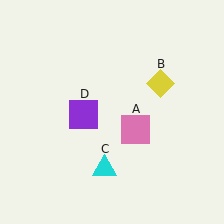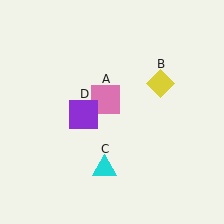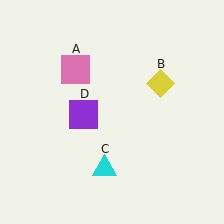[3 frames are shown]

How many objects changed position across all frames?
1 object changed position: pink square (object A).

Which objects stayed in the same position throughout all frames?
Yellow diamond (object B) and cyan triangle (object C) and purple square (object D) remained stationary.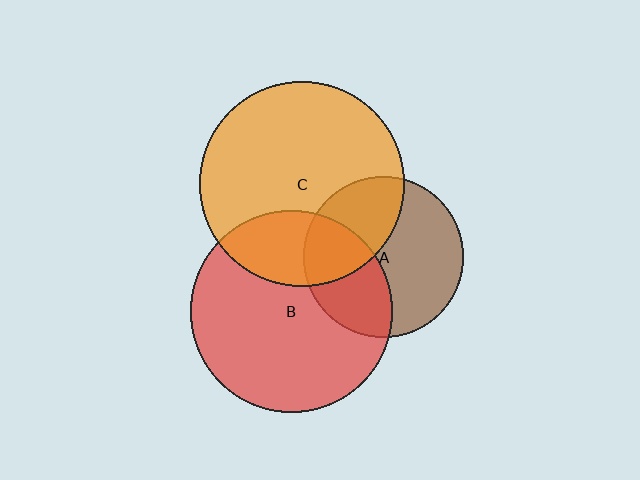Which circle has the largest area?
Circle C (orange).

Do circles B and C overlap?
Yes.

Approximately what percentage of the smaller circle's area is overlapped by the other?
Approximately 25%.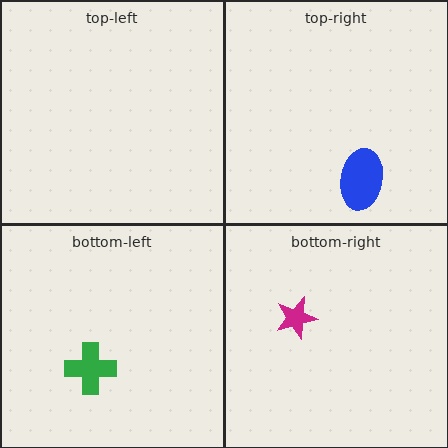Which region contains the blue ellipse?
The top-right region.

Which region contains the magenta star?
The bottom-right region.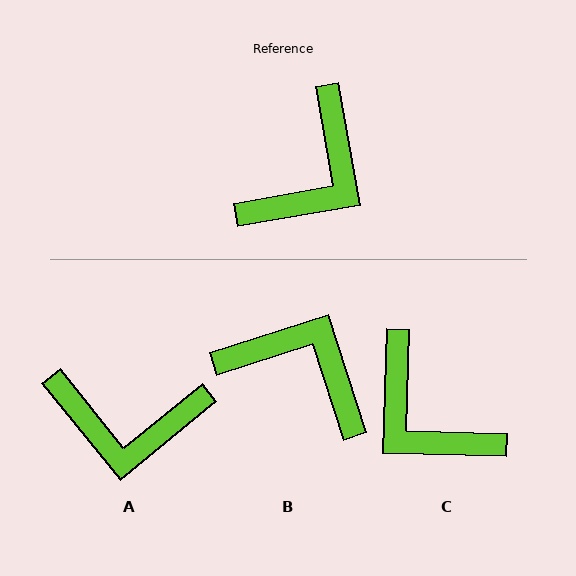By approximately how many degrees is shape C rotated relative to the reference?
Approximately 102 degrees clockwise.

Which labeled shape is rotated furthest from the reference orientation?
C, about 102 degrees away.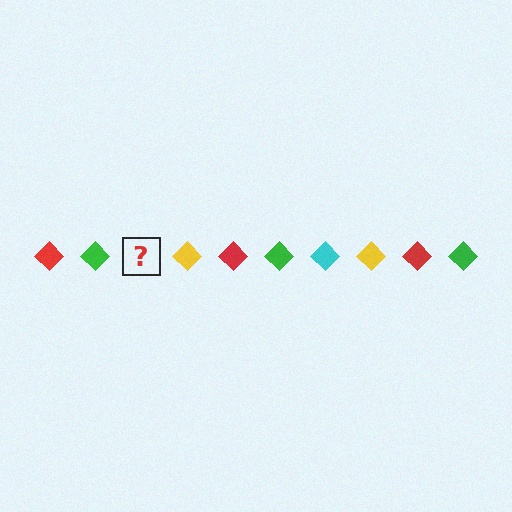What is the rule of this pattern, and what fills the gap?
The rule is that the pattern cycles through red, green, cyan, yellow diamonds. The gap should be filled with a cyan diamond.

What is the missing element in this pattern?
The missing element is a cyan diamond.